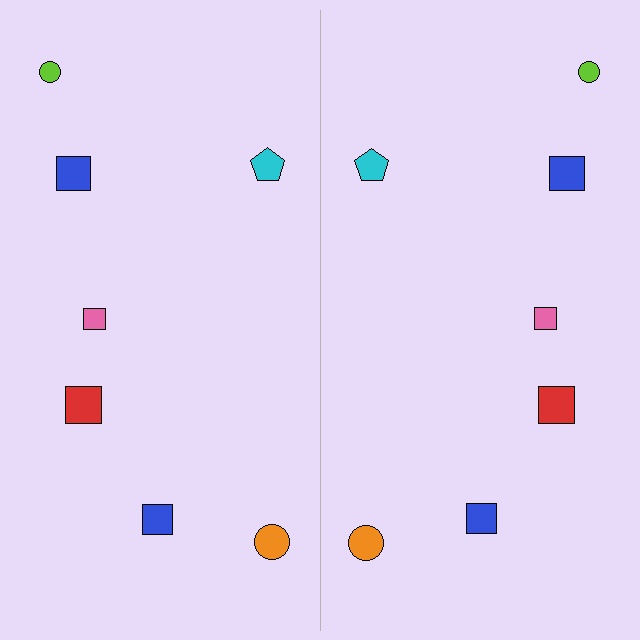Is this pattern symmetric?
Yes, this pattern has bilateral (reflection) symmetry.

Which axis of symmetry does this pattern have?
The pattern has a vertical axis of symmetry running through the center of the image.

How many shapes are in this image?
There are 14 shapes in this image.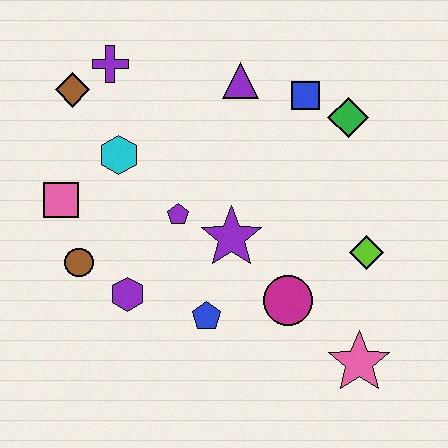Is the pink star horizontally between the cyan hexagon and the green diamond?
No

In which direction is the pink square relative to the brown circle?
The pink square is above the brown circle.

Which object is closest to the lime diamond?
The magenta circle is closest to the lime diamond.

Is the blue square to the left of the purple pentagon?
No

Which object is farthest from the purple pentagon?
The pink star is farthest from the purple pentagon.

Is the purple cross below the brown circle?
No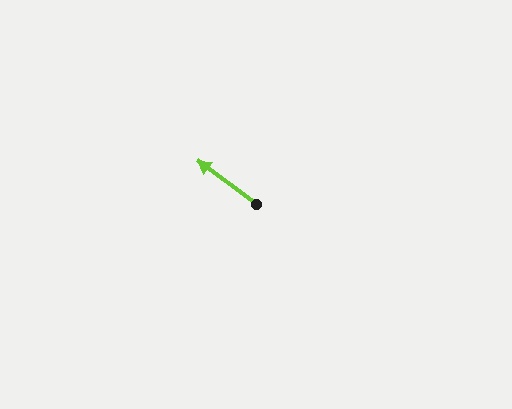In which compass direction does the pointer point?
Northwest.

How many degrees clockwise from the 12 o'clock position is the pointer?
Approximately 307 degrees.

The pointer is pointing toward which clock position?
Roughly 10 o'clock.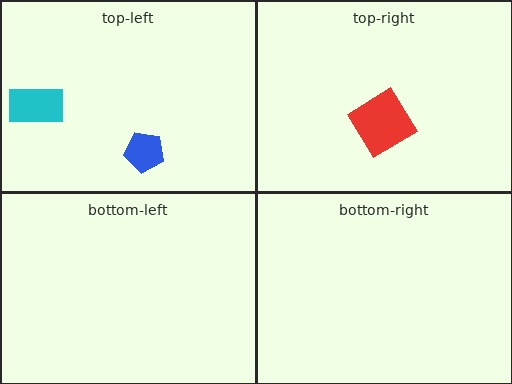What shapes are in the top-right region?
The red diamond.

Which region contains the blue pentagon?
The top-left region.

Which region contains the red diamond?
The top-right region.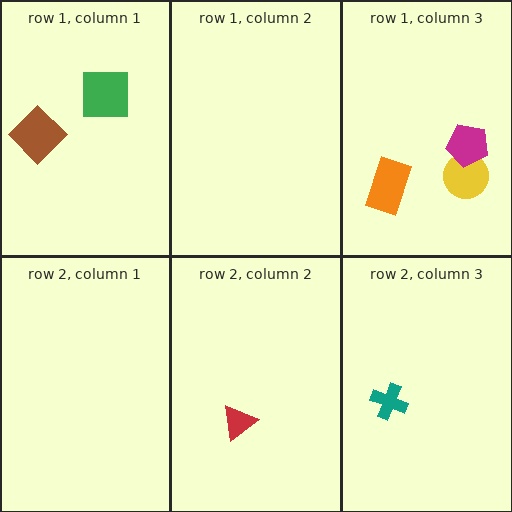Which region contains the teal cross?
The row 2, column 3 region.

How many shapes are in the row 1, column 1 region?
2.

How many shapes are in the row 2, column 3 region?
1.